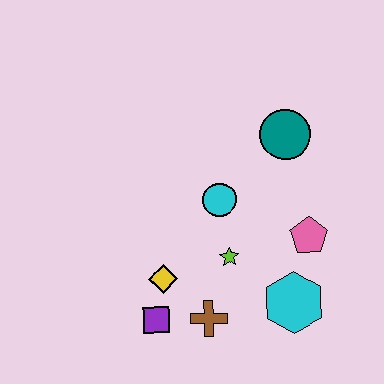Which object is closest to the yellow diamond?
The purple square is closest to the yellow diamond.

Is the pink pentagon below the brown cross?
No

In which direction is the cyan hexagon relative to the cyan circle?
The cyan hexagon is below the cyan circle.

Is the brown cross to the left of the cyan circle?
Yes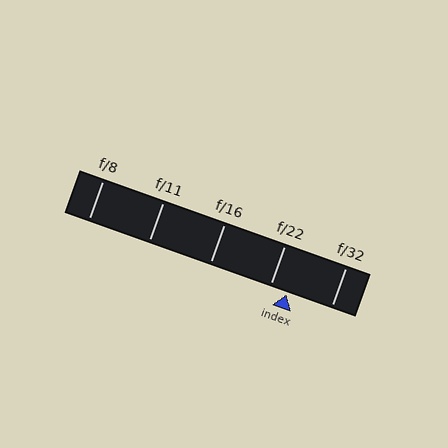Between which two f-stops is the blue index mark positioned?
The index mark is between f/22 and f/32.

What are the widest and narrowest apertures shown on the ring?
The widest aperture shown is f/8 and the narrowest is f/32.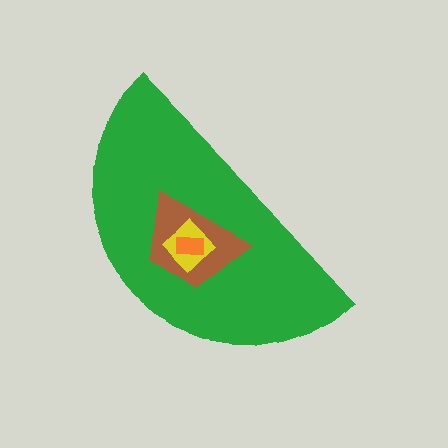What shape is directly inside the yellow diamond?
The orange rectangle.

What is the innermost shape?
The orange rectangle.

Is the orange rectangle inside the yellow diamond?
Yes.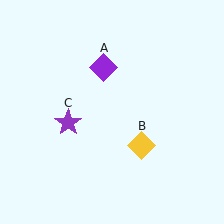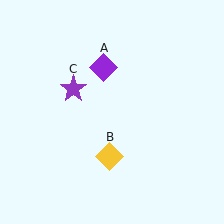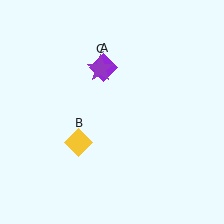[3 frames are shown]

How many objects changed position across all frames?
2 objects changed position: yellow diamond (object B), purple star (object C).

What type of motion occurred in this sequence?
The yellow diamond (object B), purple star (object C) rotated clockwise around the center of the scene.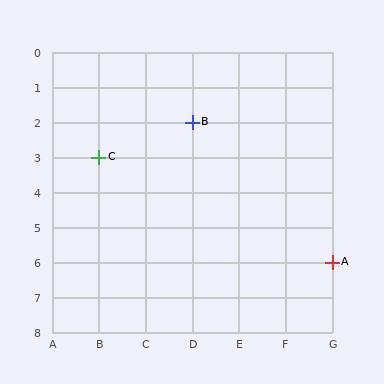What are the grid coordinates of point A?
Point A is at grid coordinates (G, 6).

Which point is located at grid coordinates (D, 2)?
Point B is at (D, 2).